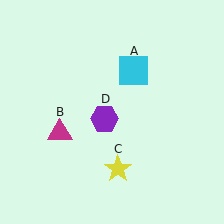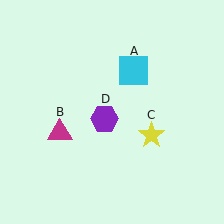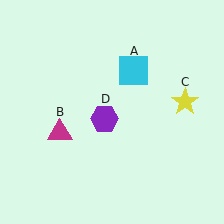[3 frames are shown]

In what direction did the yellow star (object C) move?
The yellow star (object C) moved up and to the right.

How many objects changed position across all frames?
1 object changed position: yellow star (object C).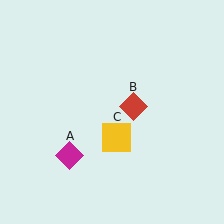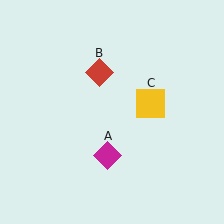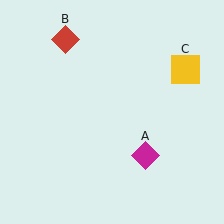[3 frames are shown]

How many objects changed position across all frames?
3 objects changed position: magenta diamond (object A), red diamond (object B), yellow square (object C).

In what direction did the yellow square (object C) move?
The yellow square (object C) moved up and to the right.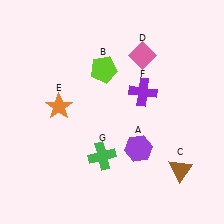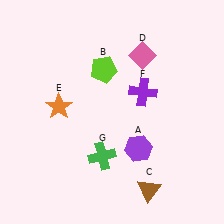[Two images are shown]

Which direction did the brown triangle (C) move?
The brown triangle (C) moved left.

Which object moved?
The brown triangle (C) moved left.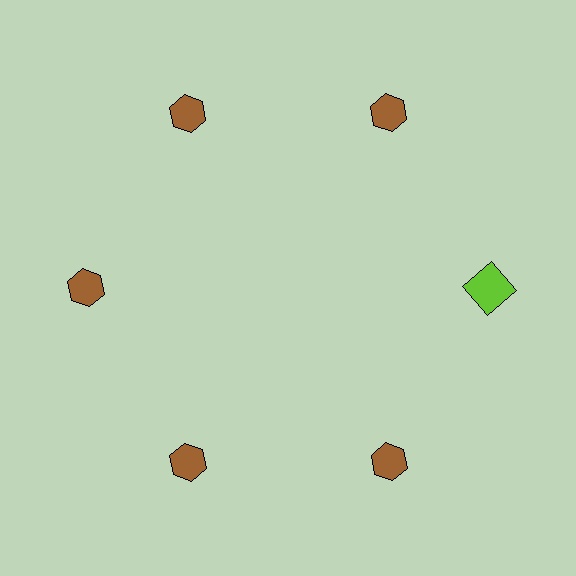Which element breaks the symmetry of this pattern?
The lime square at roughly the 3 o'clock position breaks the symmetry. All other shapes are brown hexagons.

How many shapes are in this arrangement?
There are 6 shapes arranged in a ring pattern.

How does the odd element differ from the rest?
It differs in both color (lime instead of brown) and shape (square instead of hexagon).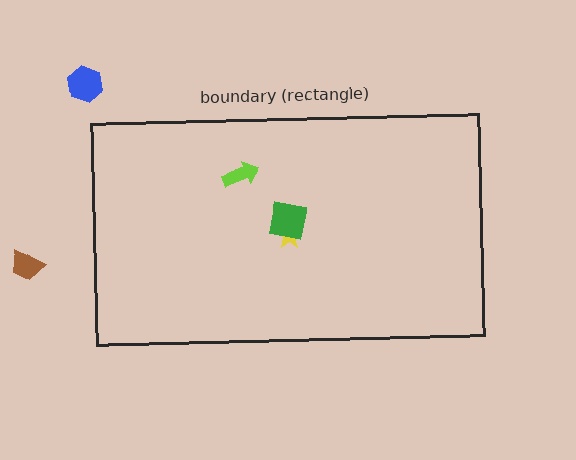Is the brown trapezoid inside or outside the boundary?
Outside.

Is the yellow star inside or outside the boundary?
Inside.